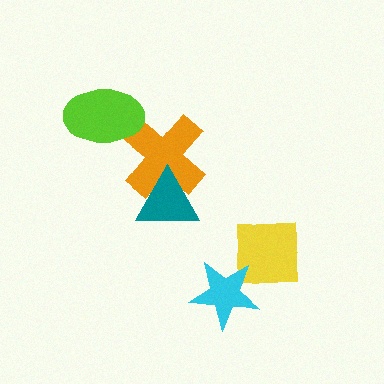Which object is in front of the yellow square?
The cyan star is in front of the yellow square.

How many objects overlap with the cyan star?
1 object overlaps with the cyan star.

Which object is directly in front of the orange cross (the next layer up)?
The teal triangle is directly in front of the orange cross.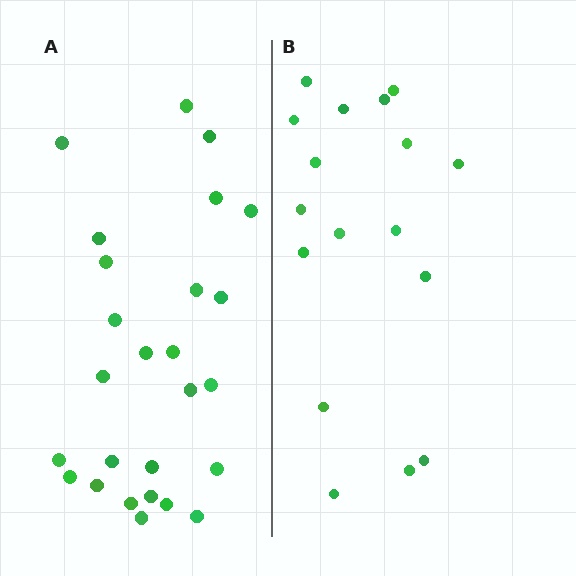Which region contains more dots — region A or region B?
Region A (the left region) has more dots.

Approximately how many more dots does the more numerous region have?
Region A has roughly 8 or so more dots than region B.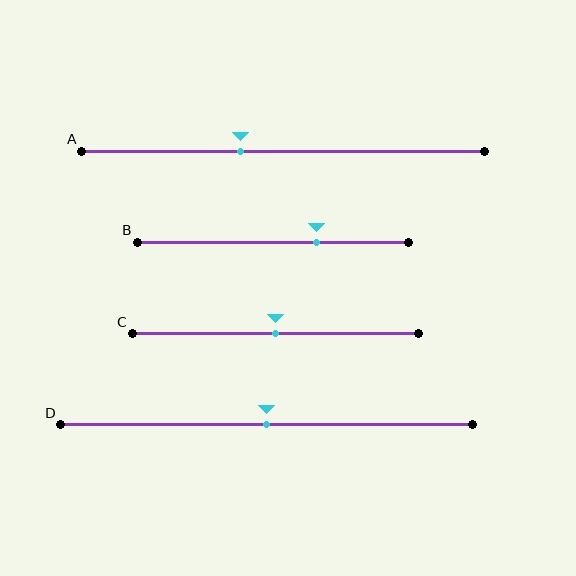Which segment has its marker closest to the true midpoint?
Segment C has its marker closest to the true midpoint.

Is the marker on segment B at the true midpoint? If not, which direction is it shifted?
No, the marker on segment B is shifted to the right by about 16% of the segment length.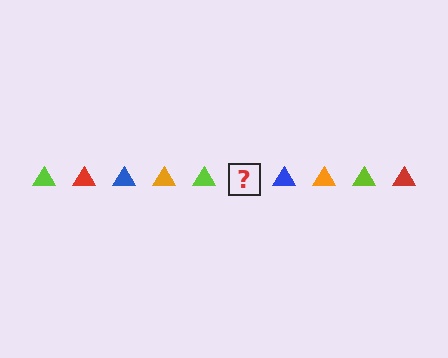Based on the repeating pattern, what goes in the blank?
The blank should be a red triangle.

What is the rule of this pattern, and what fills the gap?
The rule is that the pattern cycles through lime, red, blue, orange triangles. The gap should be filled with a red triangle.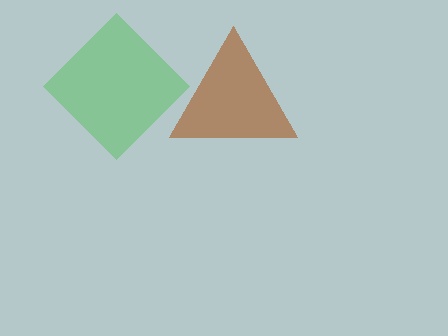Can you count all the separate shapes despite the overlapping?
Yes, there are 2 separate shapes.